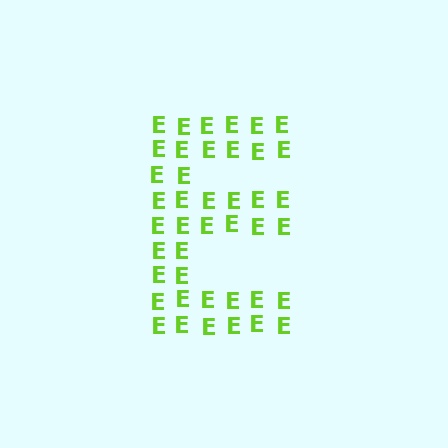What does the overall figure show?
The overall figure shows the letter E.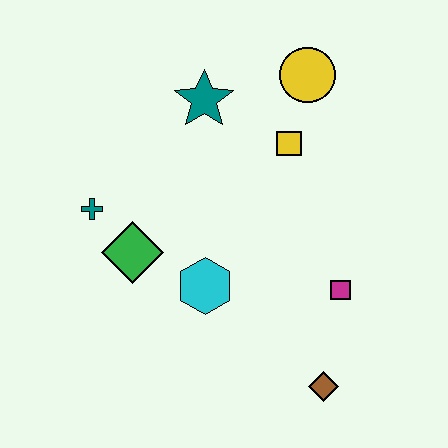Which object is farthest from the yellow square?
The brown diamond is farthest from the yellow square.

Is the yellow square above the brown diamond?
Yes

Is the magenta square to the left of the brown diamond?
No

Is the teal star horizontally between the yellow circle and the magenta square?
No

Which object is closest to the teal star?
The yellow square is closest to the teal star.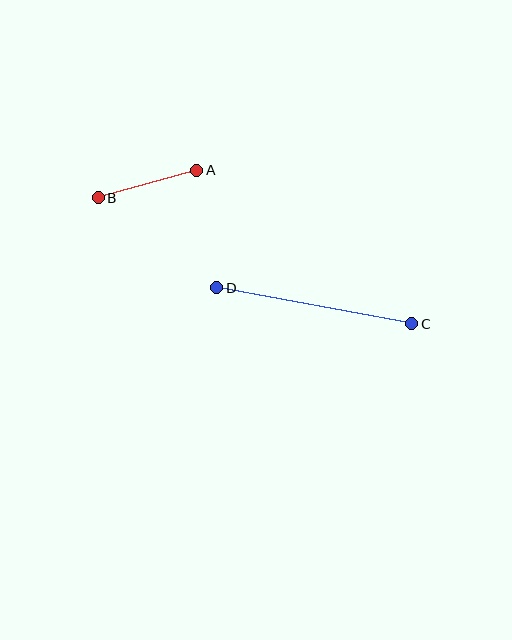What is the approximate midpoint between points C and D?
The midpoint is at approximately (314, 306) pixels.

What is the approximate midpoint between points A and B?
The midpoint is at approximately (148, 184) pixels.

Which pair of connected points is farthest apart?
Points C and D are farthest apart.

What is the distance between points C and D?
The distance is approximately 198 pixels.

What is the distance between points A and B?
The distance is approximately 102 pixels.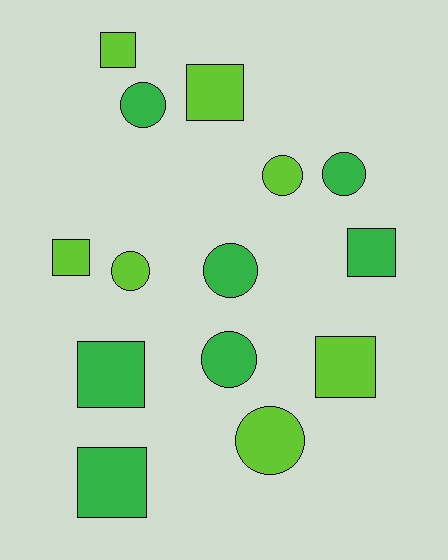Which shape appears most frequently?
Circle, with 7 objects.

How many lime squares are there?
There are 4 lime squares.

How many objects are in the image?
There are 14 objects.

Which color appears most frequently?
Lime, with 7 objects.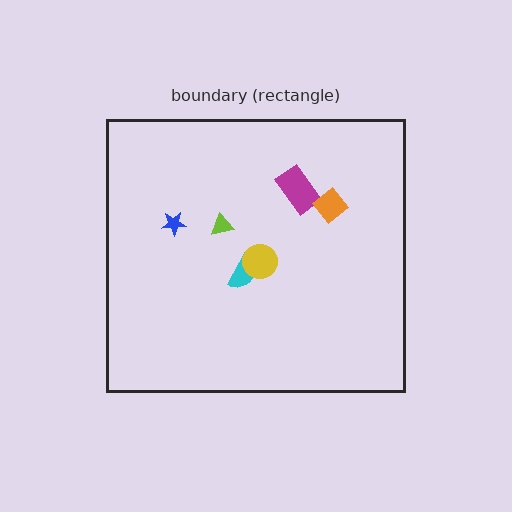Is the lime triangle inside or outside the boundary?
Inside.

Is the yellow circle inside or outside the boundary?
Inside.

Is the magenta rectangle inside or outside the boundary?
Inside.